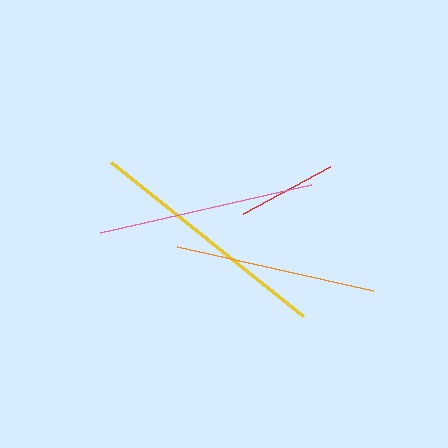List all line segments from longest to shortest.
From longest to shortest: yellow, pink, orange, red.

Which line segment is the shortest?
The red line is the shortest at approximately 98 pixels.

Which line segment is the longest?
The yellow line is the longest at approximately 246 pixels.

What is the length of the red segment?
The red segment is approximately 98 pixels long.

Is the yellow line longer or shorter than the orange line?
The yellow line is longer than the orange line.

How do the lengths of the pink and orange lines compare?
The pink and orange lines are approximately the same length.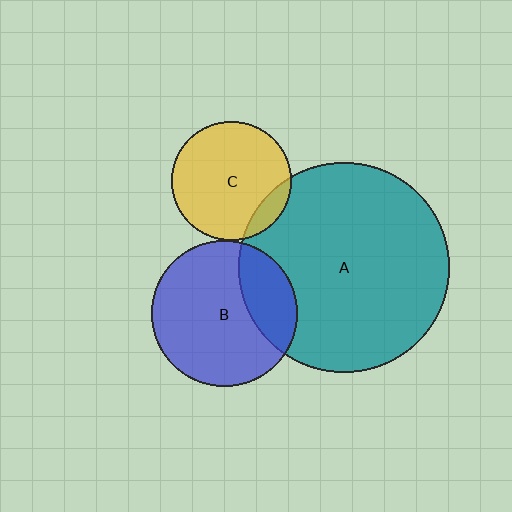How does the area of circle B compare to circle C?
Approximately 1.5 times.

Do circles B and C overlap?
Yes.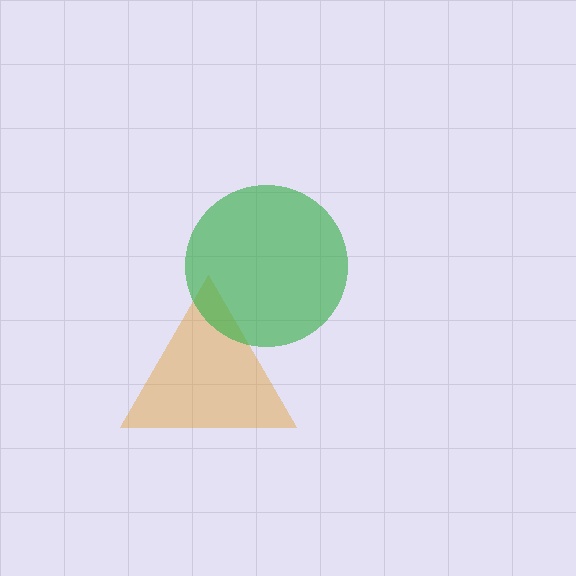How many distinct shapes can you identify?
There are 2 distinct shapes: an orange triangle, a green circle.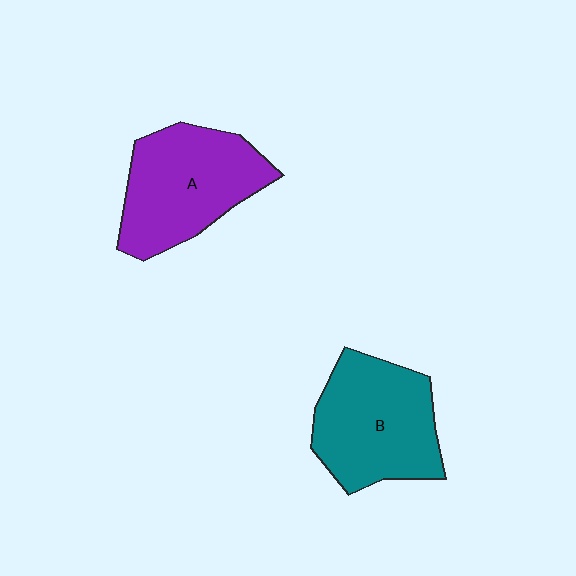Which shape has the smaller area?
Shape A (purple).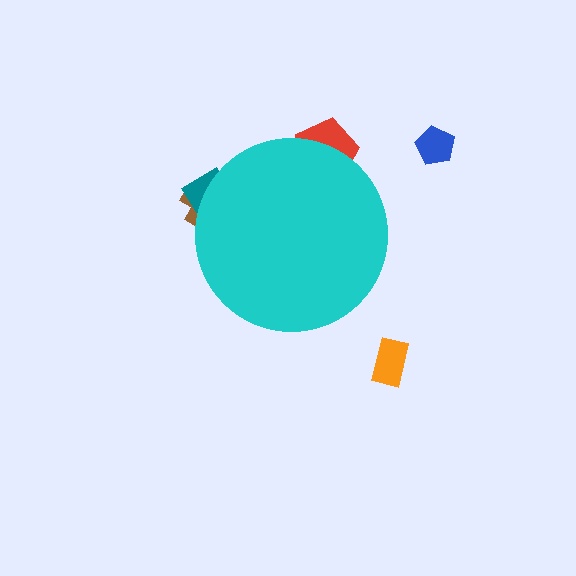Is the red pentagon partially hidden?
Yes, the red pentagon is partially hidden behind the cyan circle.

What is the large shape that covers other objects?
A cyan circle.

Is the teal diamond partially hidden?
Yes, the teal diamond is partially hidden behind the cyan circle.